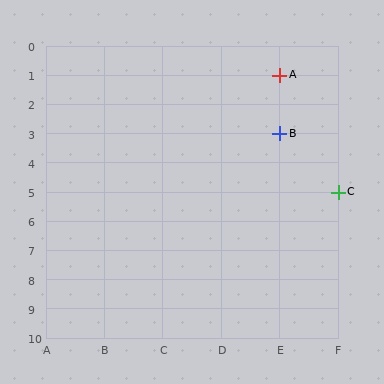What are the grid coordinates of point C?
Point C is at grid coordinates (F, 5).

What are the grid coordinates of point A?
Point A is at grid coordinates (E, 1).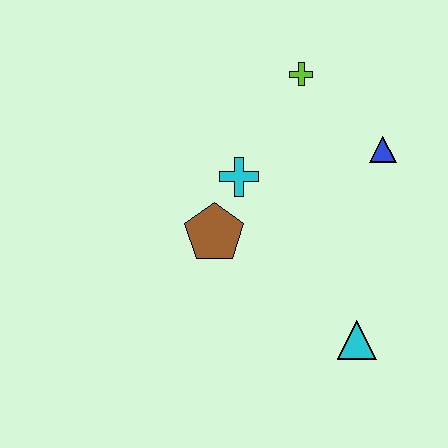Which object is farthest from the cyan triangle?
The lime cross is farthest from the cyan triangle.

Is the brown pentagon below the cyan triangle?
No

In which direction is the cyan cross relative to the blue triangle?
The cyan cross is to the left of the blue triangle.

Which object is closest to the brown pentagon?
The cyan cross is closest to the brown pentagon.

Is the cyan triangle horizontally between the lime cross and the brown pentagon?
No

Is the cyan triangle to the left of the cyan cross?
No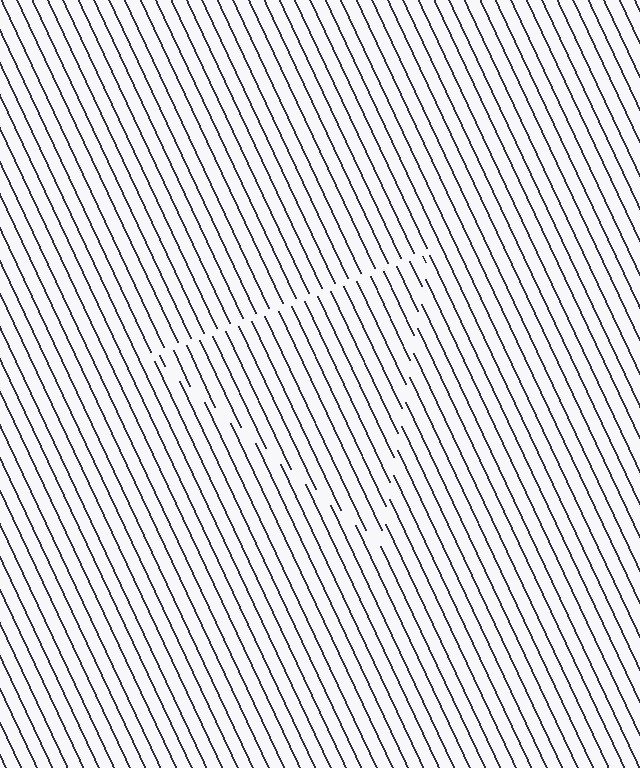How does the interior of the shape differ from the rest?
The interior of the shape contains the same grating, shifted by half a period — the contour is defined by the phase discontinuity where line-ends from the inner and outer gratings abut.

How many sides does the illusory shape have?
3 sides — the line-ends trace a triangle.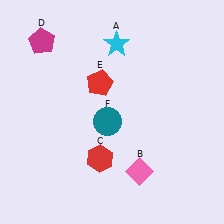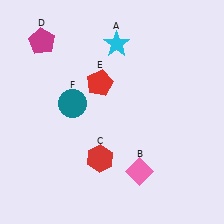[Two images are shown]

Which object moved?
The teal circle (F) moved left.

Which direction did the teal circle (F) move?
The teal circle (F) moved left.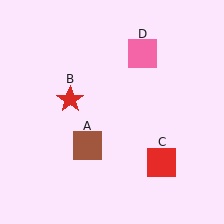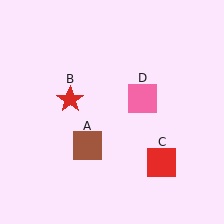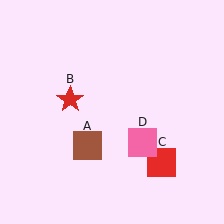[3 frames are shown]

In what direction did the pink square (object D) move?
The pink square (object D) moved down.